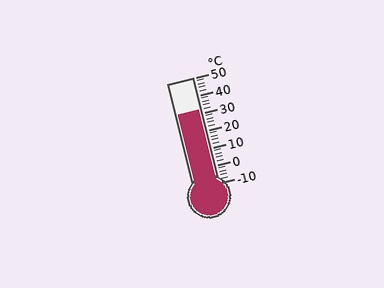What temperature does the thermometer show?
The thermometer shows approximately 32°C.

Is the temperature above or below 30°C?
The temperature is above 30°C.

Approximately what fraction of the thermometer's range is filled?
The thermometer is filled to approximately 70% of its range.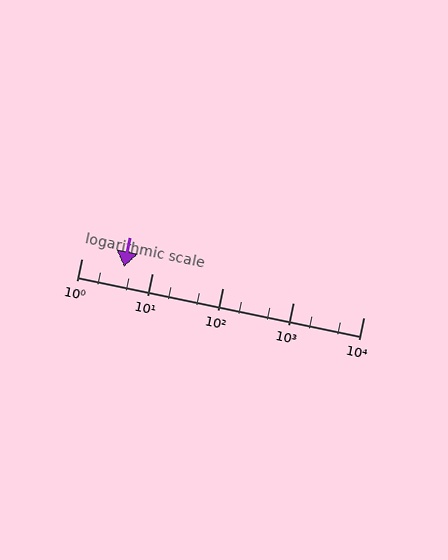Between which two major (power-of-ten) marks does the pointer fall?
The pointer is between 1 and 10.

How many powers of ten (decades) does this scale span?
The scale spans 4 decades, from 1 to 10000.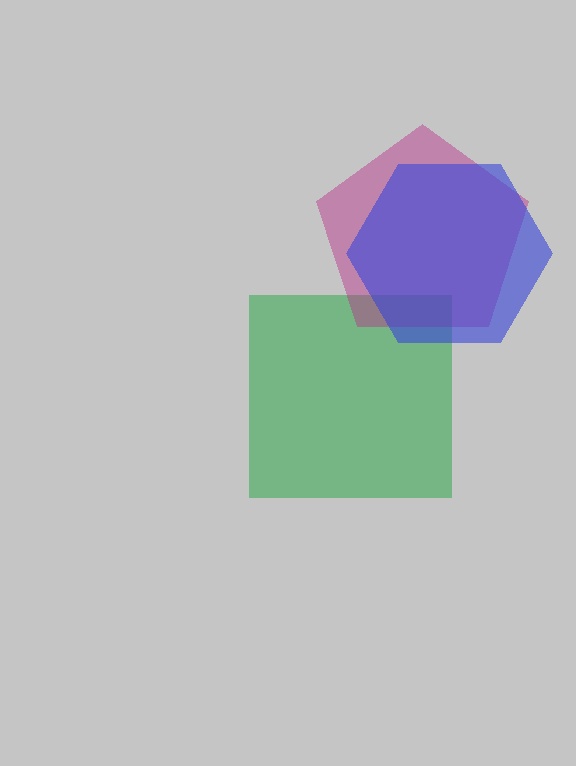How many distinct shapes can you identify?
There are 3 distinct shapes: a green square, a magenta pentagon, a blue hexagon.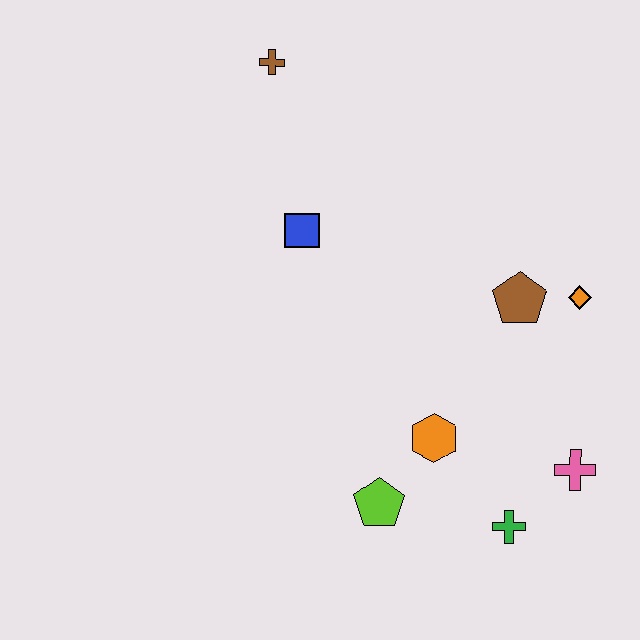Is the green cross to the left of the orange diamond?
Yes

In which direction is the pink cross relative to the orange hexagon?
The pink cross is to the right of the orange hexagon.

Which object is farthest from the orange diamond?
The brown cross is farthest from the orange diamond.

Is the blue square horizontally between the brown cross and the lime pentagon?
Yes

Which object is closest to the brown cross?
The blue square is closest to the brown cross.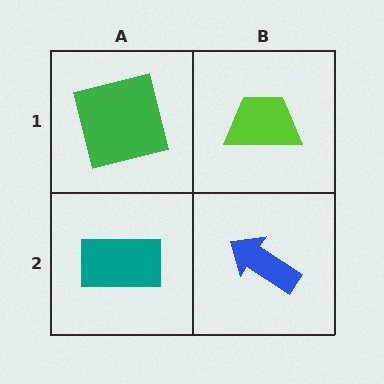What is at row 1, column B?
A lime trapezoid.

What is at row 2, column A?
A teal rectangle.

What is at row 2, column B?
A blue arrow.